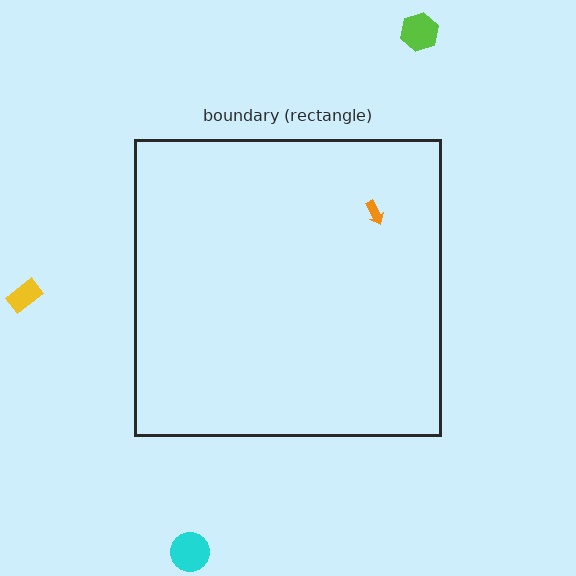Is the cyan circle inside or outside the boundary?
Outside.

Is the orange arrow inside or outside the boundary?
Inside.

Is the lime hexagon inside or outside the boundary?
Outside.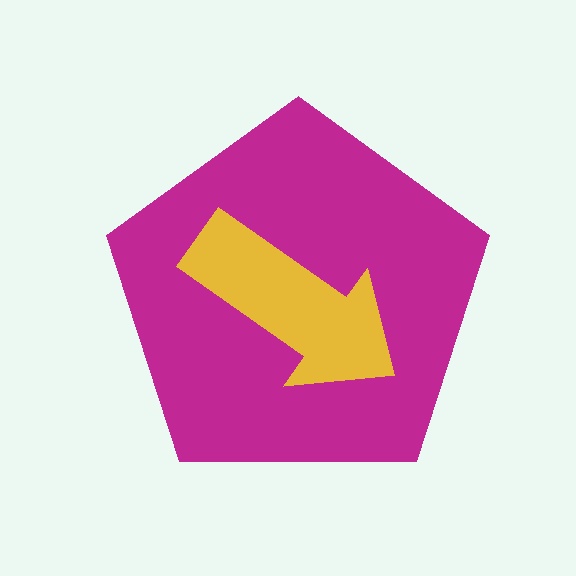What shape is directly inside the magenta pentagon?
The yellow arrow.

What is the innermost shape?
The yellow arrow.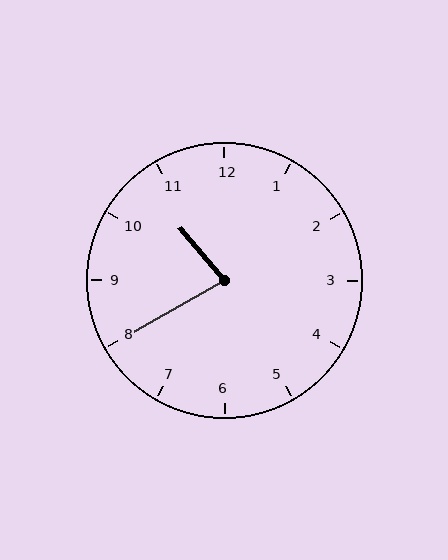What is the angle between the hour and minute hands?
Approximately 80 degrees.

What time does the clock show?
10:40.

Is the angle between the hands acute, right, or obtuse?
It is acute.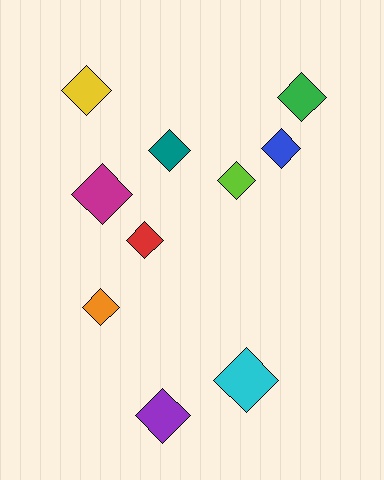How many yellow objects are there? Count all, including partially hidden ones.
There is 1 yellow object.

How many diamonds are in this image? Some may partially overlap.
There are 10 diamonds.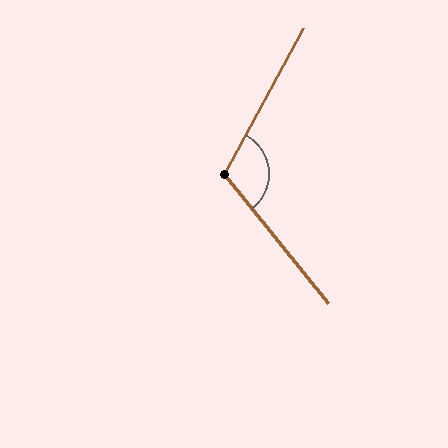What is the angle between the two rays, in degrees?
Approximately 113 degrees.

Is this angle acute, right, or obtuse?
It is obtuse.